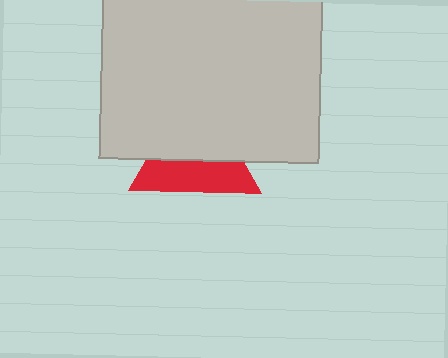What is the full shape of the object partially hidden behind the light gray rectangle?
The partially hidden object is a red triangle.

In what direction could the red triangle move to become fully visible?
The red triangle could move down. That would shift it out from behind the light gray rectangle entirely.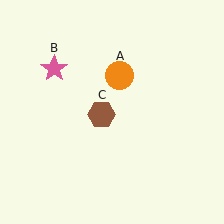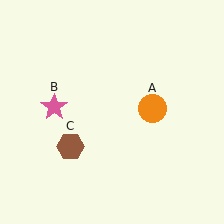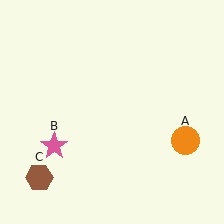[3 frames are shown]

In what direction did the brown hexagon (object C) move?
The brown hexagon (object C) moved down and to the left.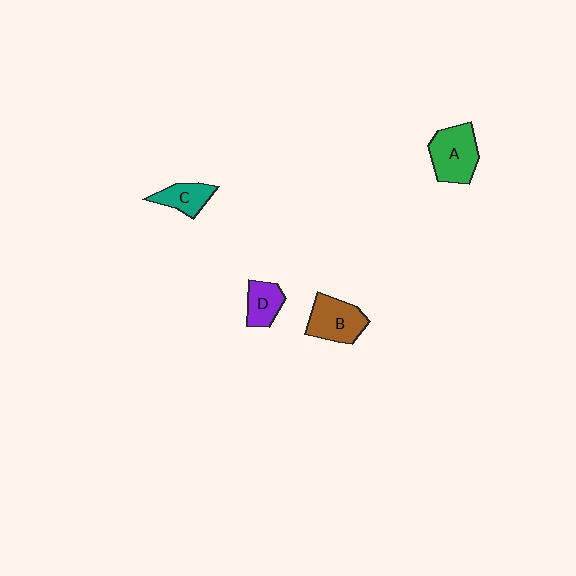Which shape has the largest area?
Shape A (green).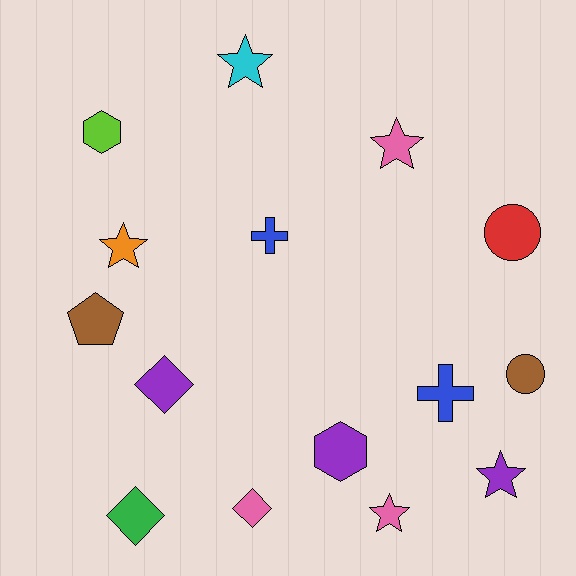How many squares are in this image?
There are no squares.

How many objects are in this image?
There are 15 objects.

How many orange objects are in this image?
There is 1 orange object.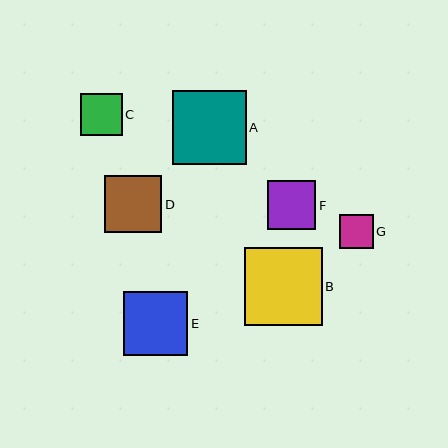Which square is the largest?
Square B is the largest with a size of approximately 78 pixels.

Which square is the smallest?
Square G is the smallest with a size of approximately 33 pixels.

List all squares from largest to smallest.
From largest to smallest: B, A, E, D, F, C, G.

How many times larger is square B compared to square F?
Square B is approximately 1.6 times the size of square F.